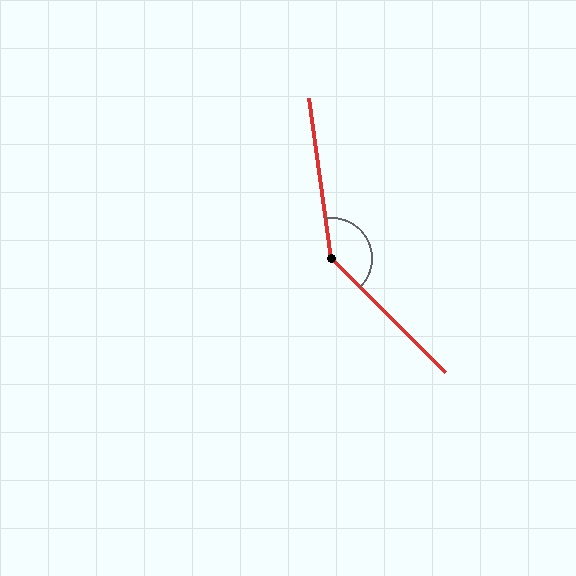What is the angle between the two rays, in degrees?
Approximately 143 degrees.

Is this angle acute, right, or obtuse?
It is obtuse.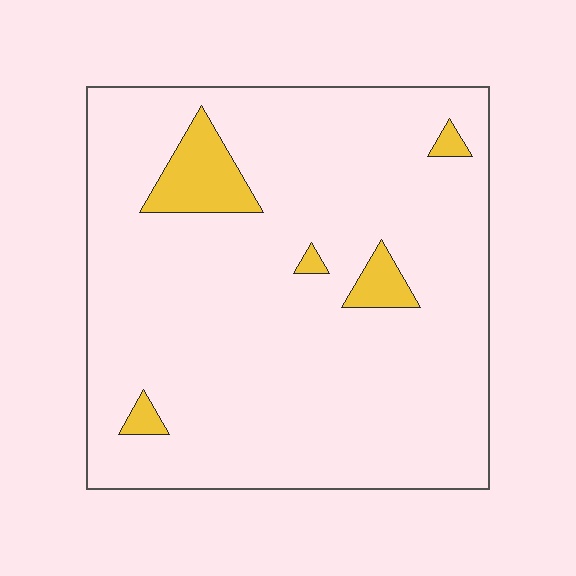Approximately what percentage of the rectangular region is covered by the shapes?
Approximately 10%.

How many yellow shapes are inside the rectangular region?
5.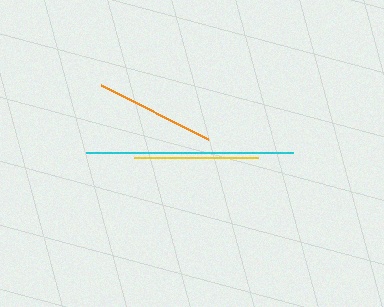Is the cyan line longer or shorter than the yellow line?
The cyan line is longer than the yellow line.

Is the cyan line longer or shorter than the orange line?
The cyan line is longer than the orange line.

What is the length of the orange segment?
The orange segment is approximately 120 pixels long.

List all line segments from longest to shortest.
From longest to shortest: cyan, yellow, orange.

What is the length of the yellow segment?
The yellow segment is approximately 124 pixels long.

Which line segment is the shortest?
The orange line is the shortest at approximately 120 pixels.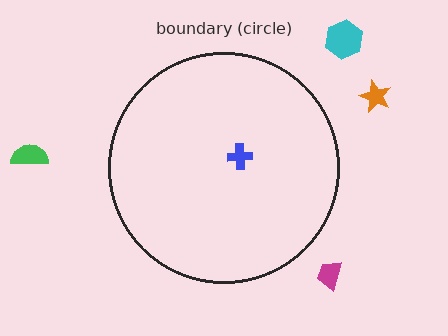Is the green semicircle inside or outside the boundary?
Outside.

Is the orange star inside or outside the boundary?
Outside.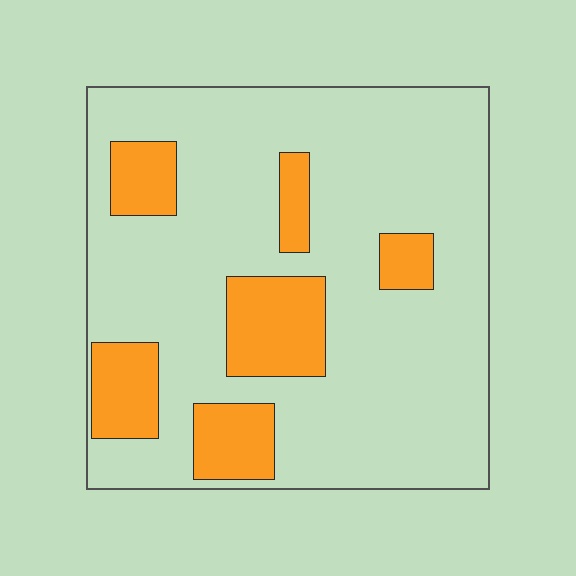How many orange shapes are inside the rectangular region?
6.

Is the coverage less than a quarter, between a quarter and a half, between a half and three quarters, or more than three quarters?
Less than a quarter.